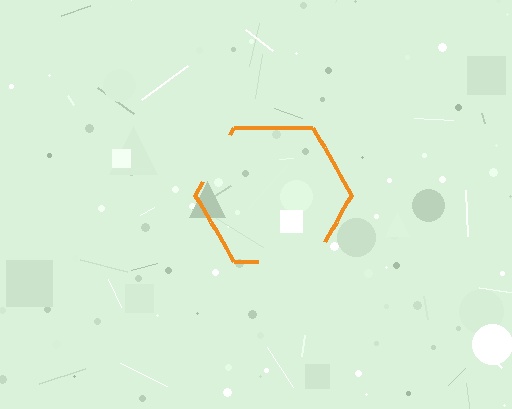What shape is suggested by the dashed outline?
The dashed outline suggests a hexagon.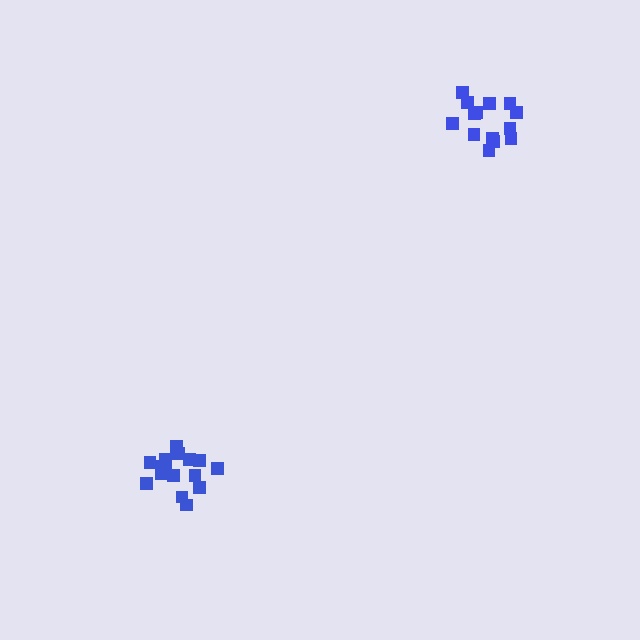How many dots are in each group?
Group 1: 16 dots, Group 2: 14 dots (30 total).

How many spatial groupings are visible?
There are 2 spatial groupings.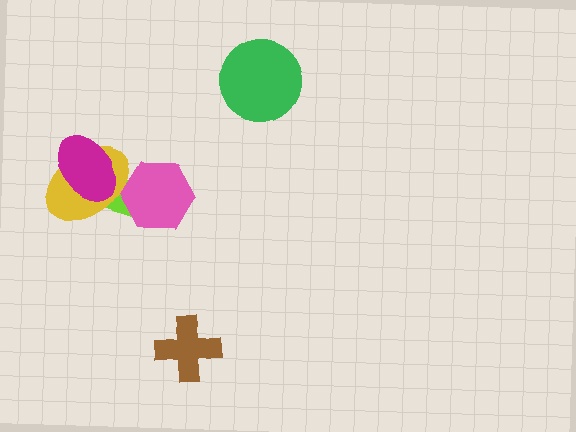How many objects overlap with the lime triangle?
3 objects overlap with the lime triangle.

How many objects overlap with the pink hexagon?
2 objects overlap with the pink hexagon.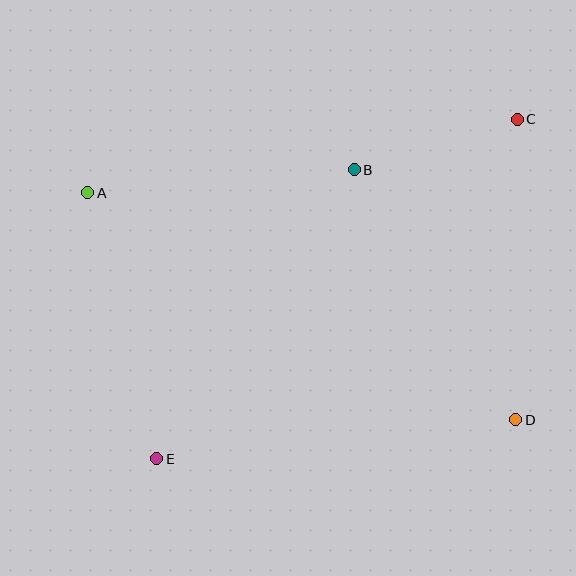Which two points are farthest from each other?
Points C and E are farthest from each other.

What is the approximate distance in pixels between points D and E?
The distance between D and E is approximately 361 pixels.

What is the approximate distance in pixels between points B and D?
The distance between B and D is approximately 297 pixels.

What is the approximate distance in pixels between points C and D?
The distance between C and D is approximately 301 pixels.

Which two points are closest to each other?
Points B and C are closest to each other.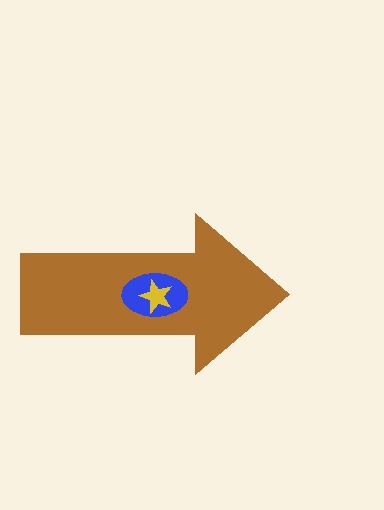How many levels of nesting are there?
3.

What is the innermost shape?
The yellow star.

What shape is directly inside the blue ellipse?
The yellow star.